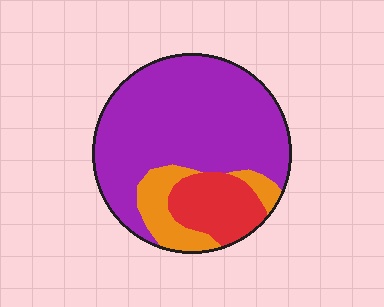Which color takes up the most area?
Purple, at roughly 70%.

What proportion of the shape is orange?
Orange takes up less than a quarter of the shape.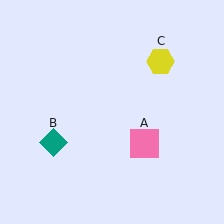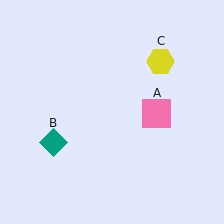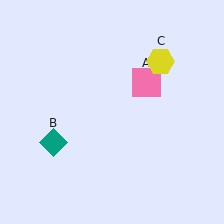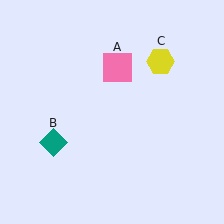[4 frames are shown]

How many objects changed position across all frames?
1 object changed position: pink square (object A).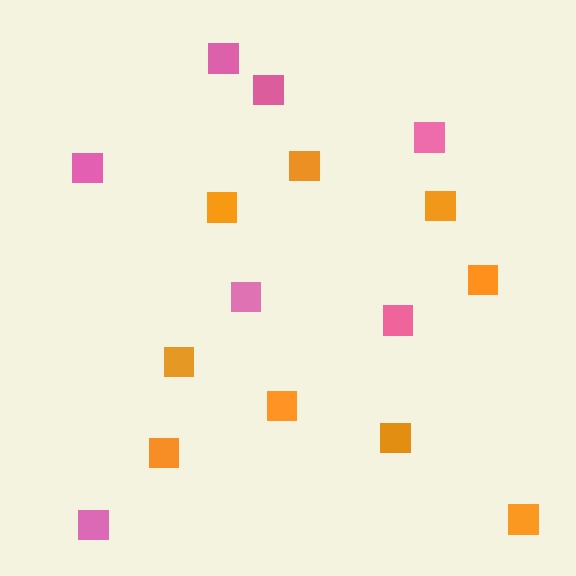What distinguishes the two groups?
There are 2 groups: one group of pink squares (7) and one group of orange squares (9).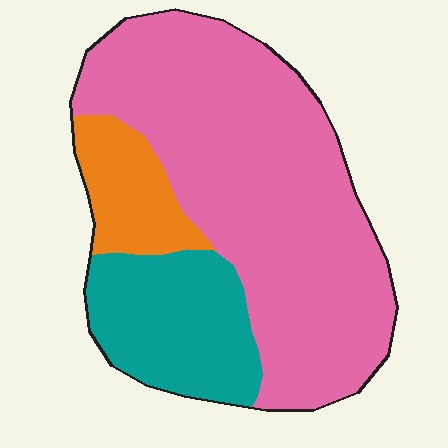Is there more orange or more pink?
Pink.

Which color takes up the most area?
Pink, at roughly 65%.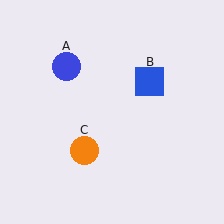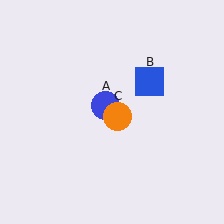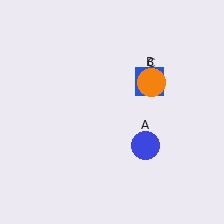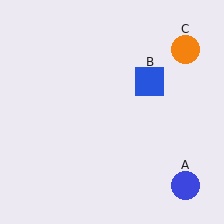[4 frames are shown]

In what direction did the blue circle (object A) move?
The blue circle (object A) moved down and to the right.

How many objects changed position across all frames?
2 objects changed position: blue circle (object A), orange circle (object C).